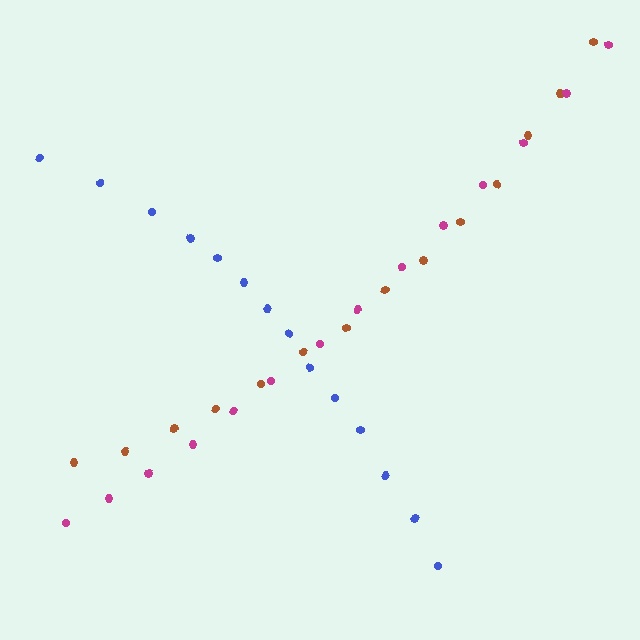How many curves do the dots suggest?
There are 3 distinct paths.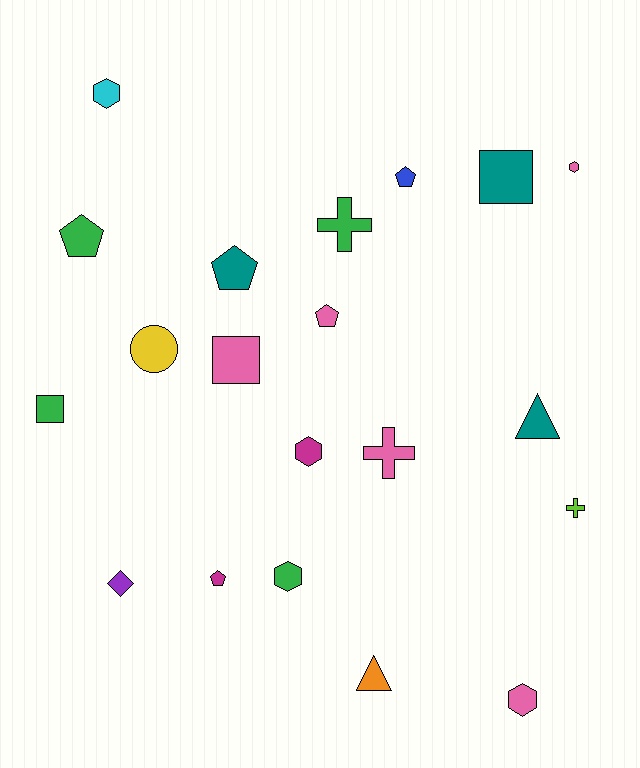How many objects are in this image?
There are 20 objects.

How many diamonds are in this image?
There is 1 diamond.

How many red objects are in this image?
There are no red objects.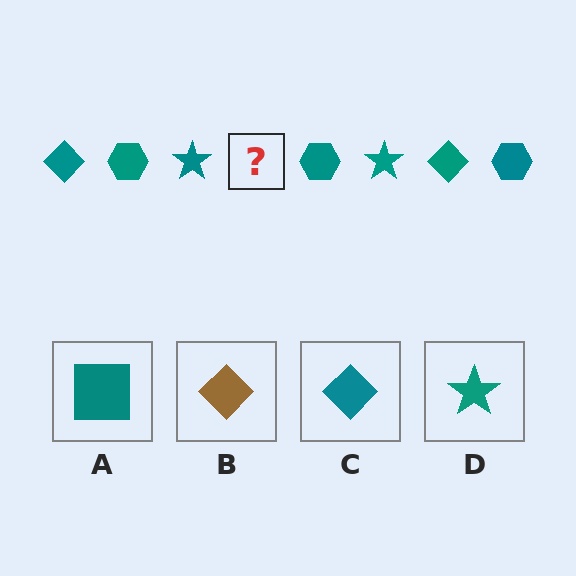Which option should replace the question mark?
Option C.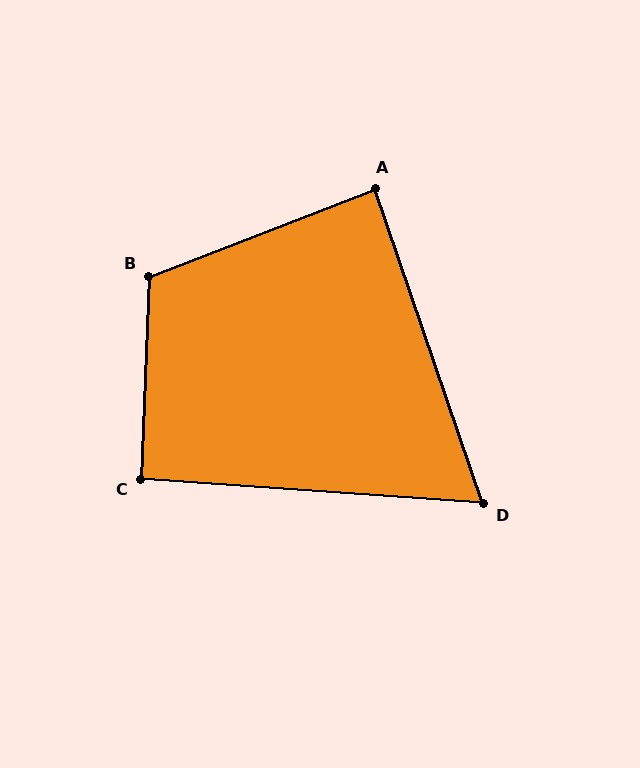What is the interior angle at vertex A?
Approximately 88 degrees (approximately right).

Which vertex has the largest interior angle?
B, at approximately 113 degrees.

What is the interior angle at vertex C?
Approximately 92 degrees (approximately right).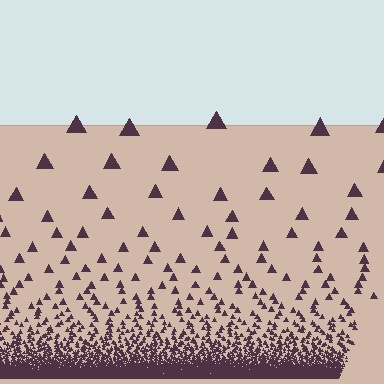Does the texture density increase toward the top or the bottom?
Density increases toward the bottom.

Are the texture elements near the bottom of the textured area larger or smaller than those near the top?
Smaller. The gradient is inverted — elements near the bottom are smaller and denser.